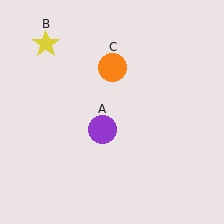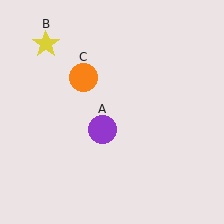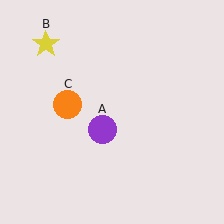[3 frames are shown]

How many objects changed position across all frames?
1 object changed position: orange circle (object C).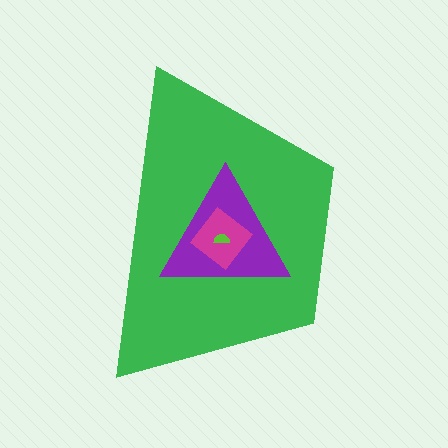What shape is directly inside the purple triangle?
The magenta diamond.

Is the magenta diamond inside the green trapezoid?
Yes.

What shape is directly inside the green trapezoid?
The purple triangle.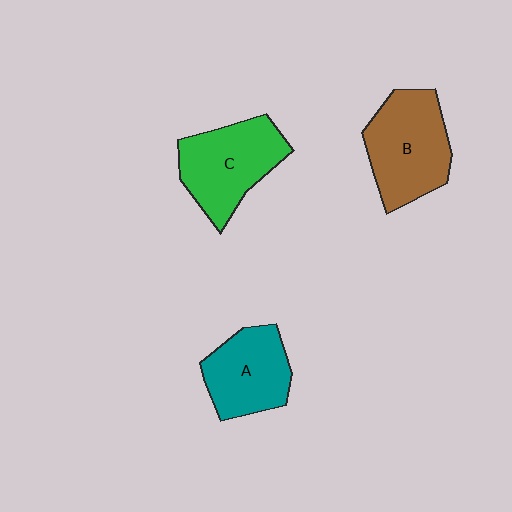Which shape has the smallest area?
Shape A (teal).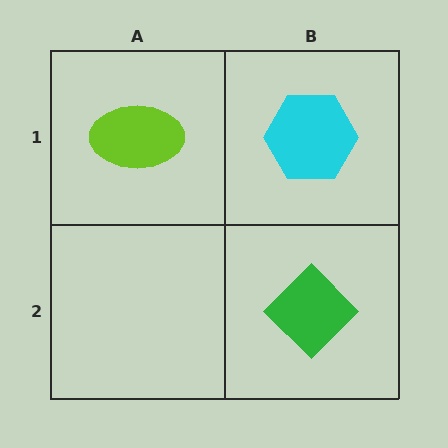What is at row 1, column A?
A lime ellipse.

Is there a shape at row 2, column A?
No, that cell is empty.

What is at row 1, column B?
A cyan hexagon.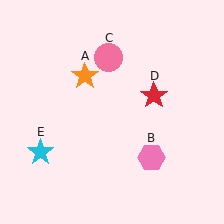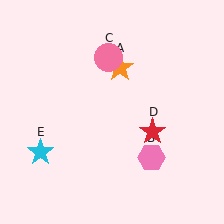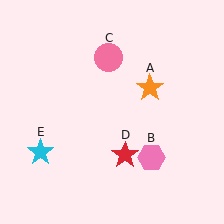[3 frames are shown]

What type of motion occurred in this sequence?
The orange star (object A), red star (object D) rotated clockwise around the center of the scene.